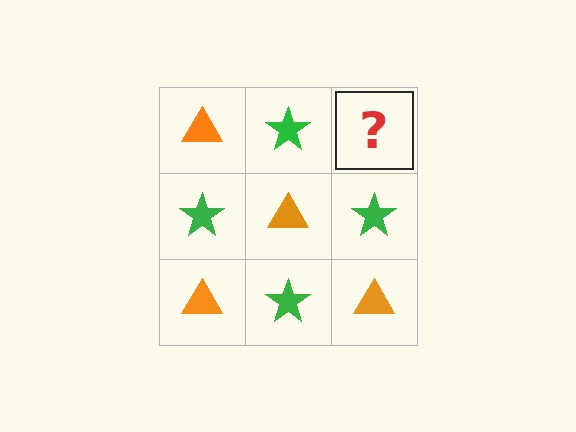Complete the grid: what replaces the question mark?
The question mark should be replaced with an orange triangle.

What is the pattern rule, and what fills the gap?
The rule is that it alternates orange triangle and green star in a checkerboard pattern. The gap should be filled with an orange triangle.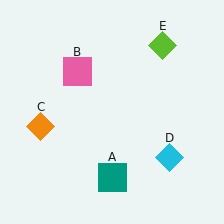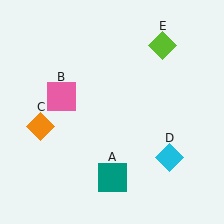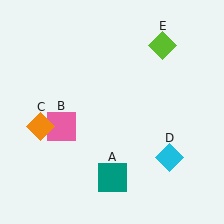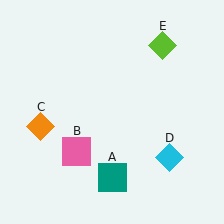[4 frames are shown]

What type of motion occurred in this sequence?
The pink square (object B) rotated counterclockwise around the center of the scene.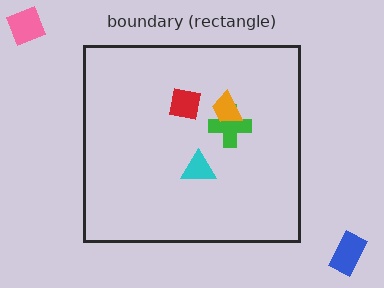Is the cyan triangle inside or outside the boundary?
Inside.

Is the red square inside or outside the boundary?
Inside.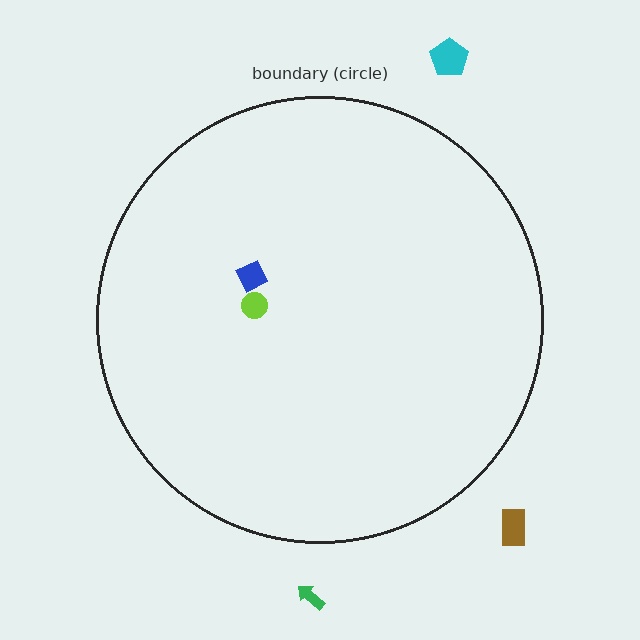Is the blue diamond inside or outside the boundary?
Inside.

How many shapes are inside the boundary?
2 inside, 3 outside.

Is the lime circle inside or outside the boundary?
Inside.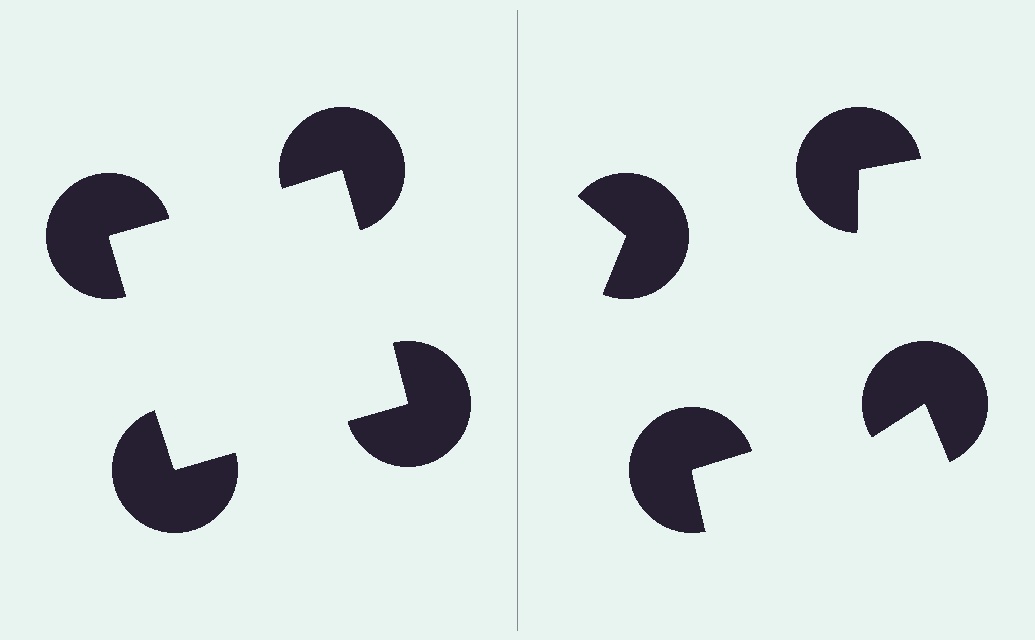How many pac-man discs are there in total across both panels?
8 — 4 on each side.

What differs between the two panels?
The pac-man discs are positioned identically on both sides; only the wedge orientations differ. On the left they align to a square; on the right they are misaligned.